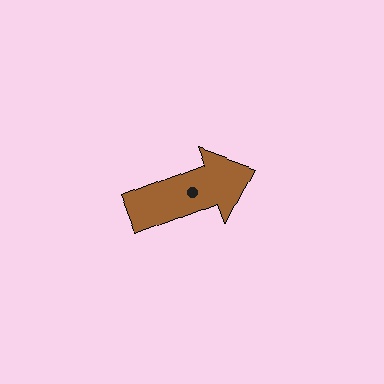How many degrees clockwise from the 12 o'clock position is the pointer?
Approximately 69 degrees.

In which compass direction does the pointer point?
East.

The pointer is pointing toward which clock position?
Roughly 2 o'clock.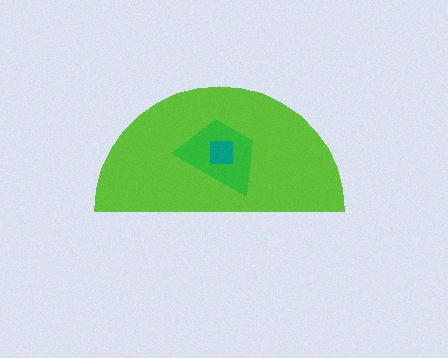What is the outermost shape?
The lime semicircle.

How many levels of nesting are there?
3.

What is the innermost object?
The teal square.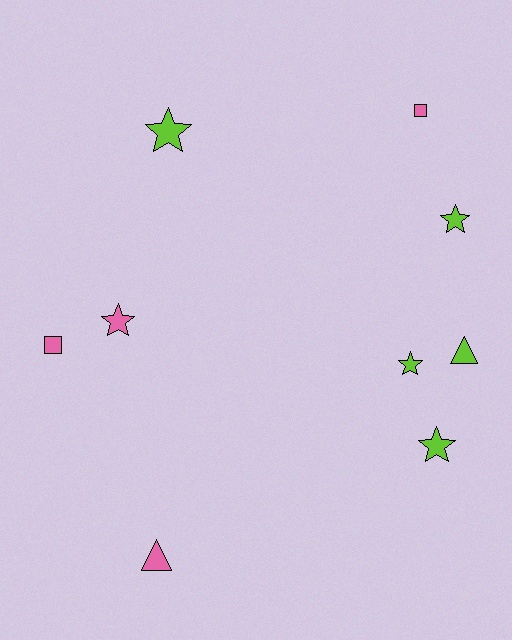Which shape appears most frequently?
Star, with 5 objects.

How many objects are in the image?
There are 9 objects.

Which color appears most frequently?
Lime, with 5 objects.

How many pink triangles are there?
There is 1 pink triangle.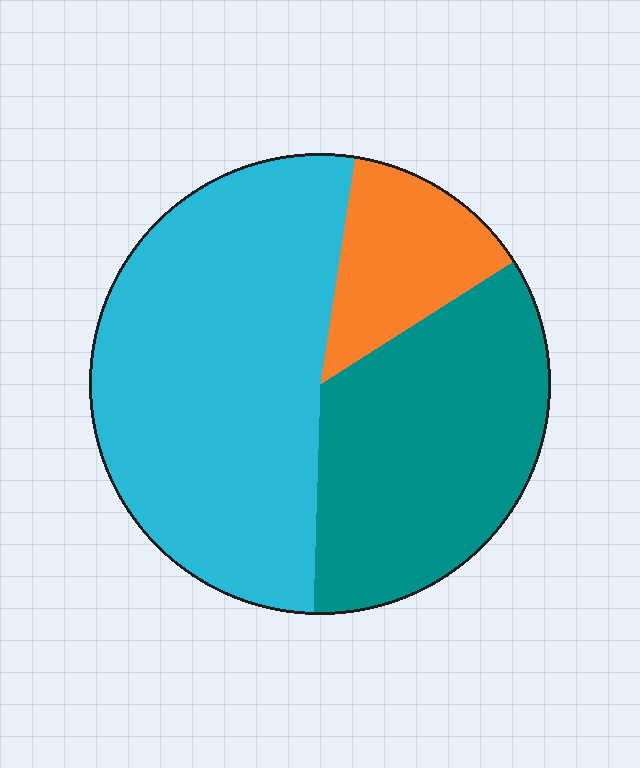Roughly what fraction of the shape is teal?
Teal covers 34% of the shape.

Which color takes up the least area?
Orange, at roughly 15%.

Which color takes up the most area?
Cyan, at roughly 50%.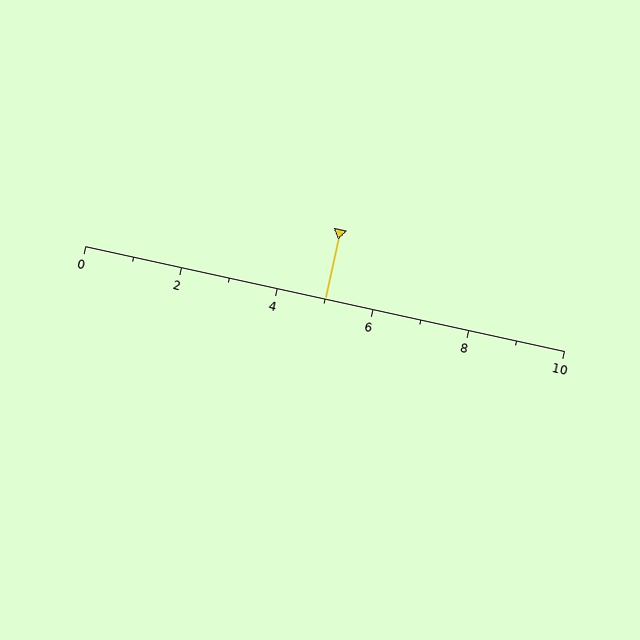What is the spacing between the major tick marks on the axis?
The major ticks are spaced 2 apart.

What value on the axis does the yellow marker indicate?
The marker indicates approximately 5.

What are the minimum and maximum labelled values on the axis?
The axis runs from 0 to 10.